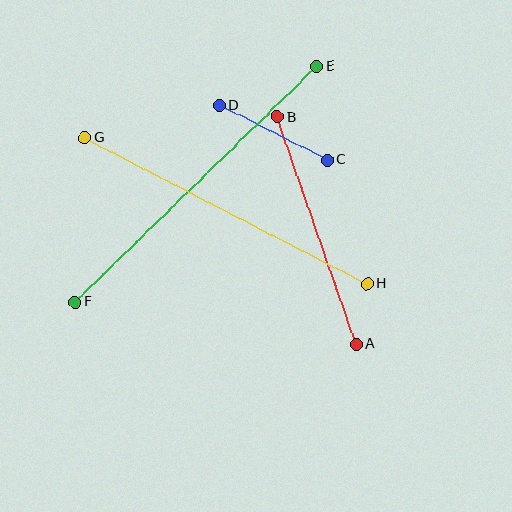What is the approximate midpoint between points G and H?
The midpoint is at approximately (226, 211) pixels.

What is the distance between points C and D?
The distance is approximately 121 pixels.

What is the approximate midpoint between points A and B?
The midpoint is at approximately (317, 230) pixels.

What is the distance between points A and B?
The distance is approximately 241 pixels.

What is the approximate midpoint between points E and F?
The midpoint is at approximately (196, 184) pixels.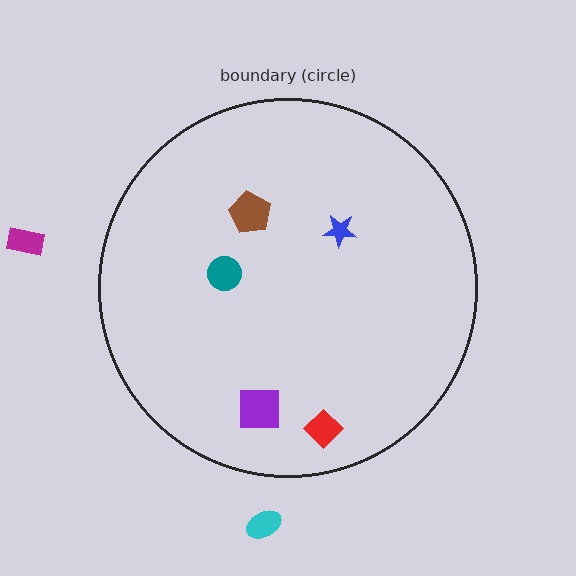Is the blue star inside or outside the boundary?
Inside.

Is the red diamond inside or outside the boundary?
Inside.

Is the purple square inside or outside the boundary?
Inside.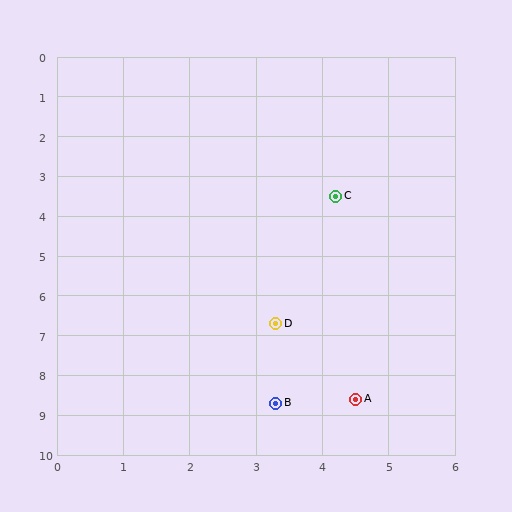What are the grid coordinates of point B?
Point B is at approximately (3.3, 8.7).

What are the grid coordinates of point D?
Point D is at approximately (3.3, 6.7).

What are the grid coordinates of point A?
Point A is at approximately (4.5, 8.6).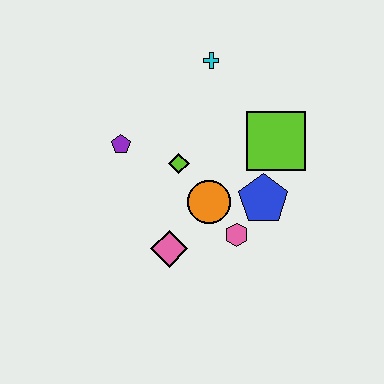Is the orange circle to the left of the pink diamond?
No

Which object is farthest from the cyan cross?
The pink diamond is farthest from the cyan cross.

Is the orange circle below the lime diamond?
Yes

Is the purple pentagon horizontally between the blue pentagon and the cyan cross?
No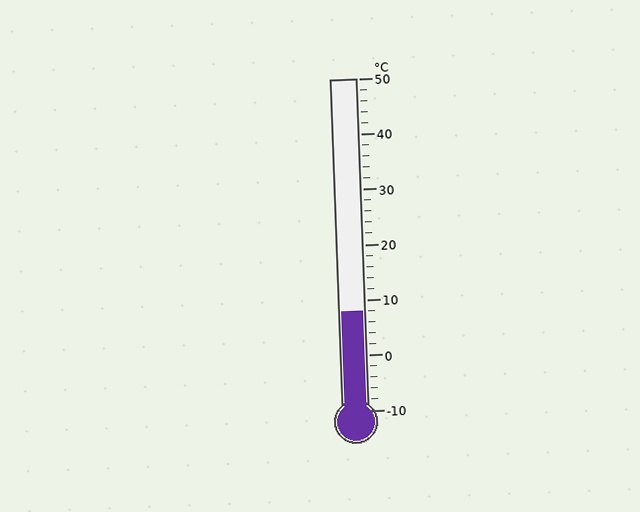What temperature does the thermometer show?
The thermometer shows approximately 8°C.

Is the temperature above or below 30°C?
The temperature is below 30°C.